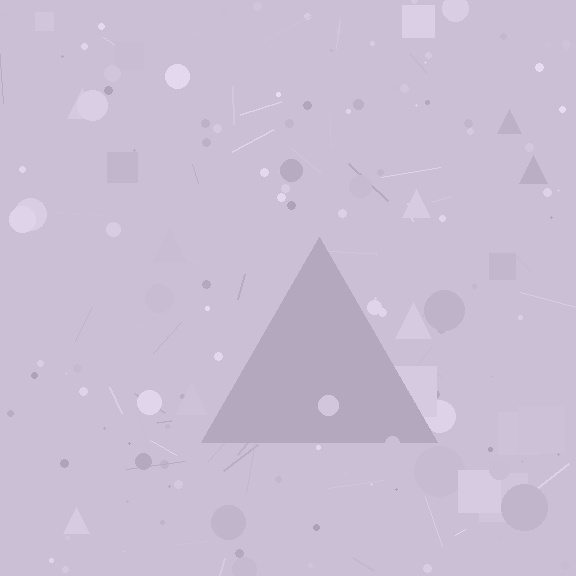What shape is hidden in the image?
A triangle is hidden in the image.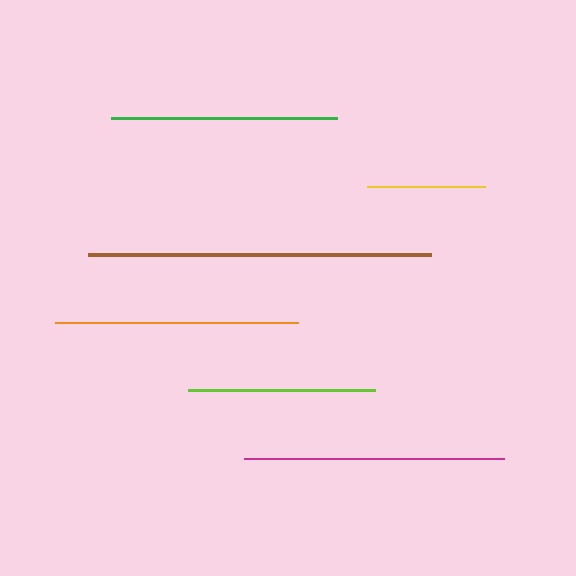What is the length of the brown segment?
The brown segment is approximately 343 pixels long.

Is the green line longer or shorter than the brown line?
The brown line is longer than the green line.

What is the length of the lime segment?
The lime segment is approximately 187 pixels long.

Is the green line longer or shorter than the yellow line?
The green line is longer than the yellow line.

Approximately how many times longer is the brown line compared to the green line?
The brown line is approximately 1.5 times the length of the green line.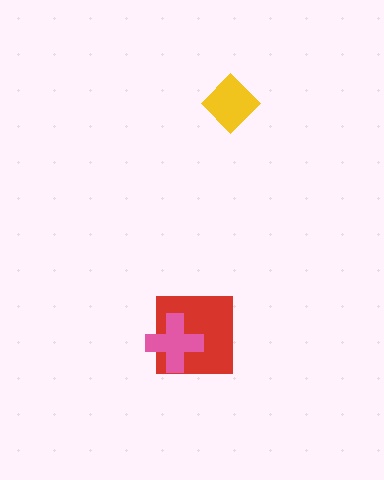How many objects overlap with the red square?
1 object overlaps with the red square.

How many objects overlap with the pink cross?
1 object overlaps with the pink cross.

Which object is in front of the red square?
The pink cross is in front of the red square.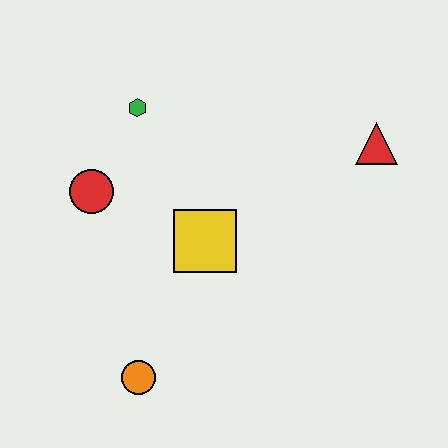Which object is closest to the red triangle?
The yellow square is closest to the red triangle.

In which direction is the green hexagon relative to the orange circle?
The green hexagon is above the orange circle.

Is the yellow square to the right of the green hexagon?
Yes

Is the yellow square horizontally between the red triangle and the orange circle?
Yes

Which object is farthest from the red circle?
The red triangle is farthest from the red circle.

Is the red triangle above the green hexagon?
No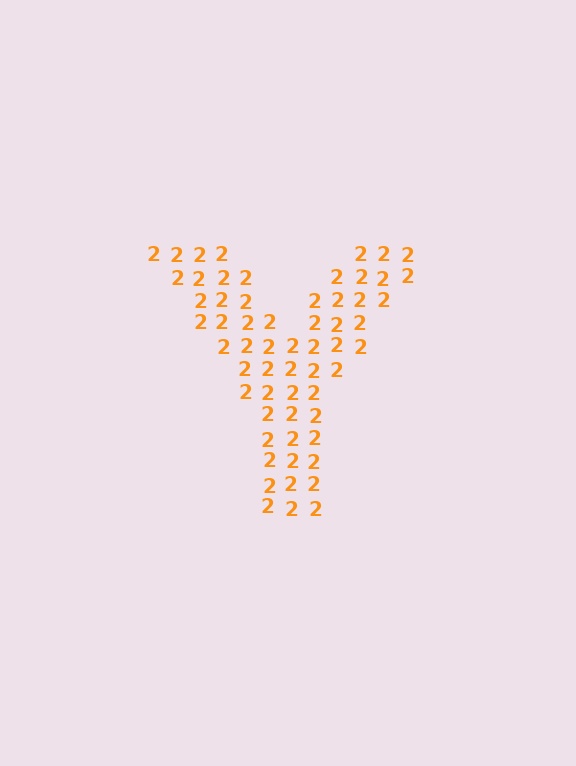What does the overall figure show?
The overall figure shows the letter Y.